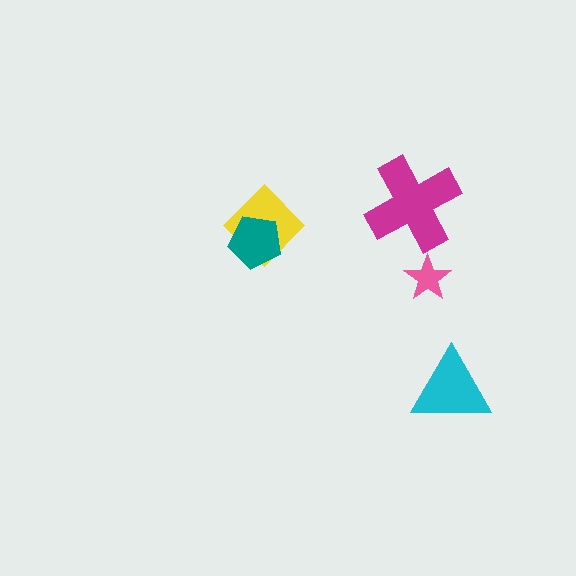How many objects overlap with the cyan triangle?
0 objects overlap with the cyan triangle.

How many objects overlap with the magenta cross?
0 objects overlap with the magenta cross.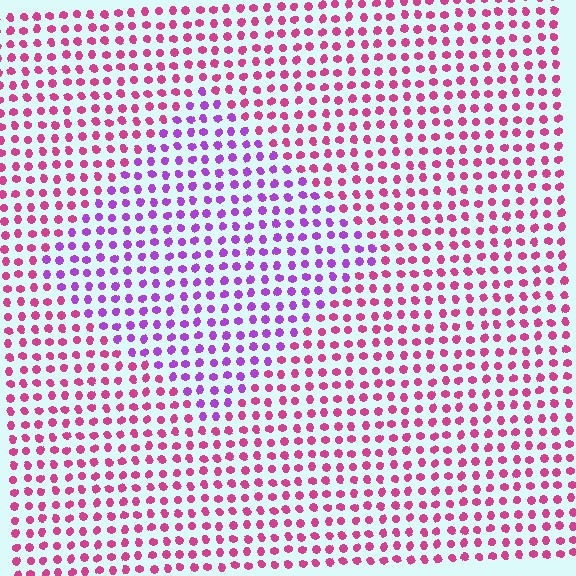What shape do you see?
I see a diamond.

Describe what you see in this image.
The image is filled with small magenta elements in a uniform arrangement. A diamond-shaped region is visible where the elements are tinted to a slightly different hue, forming a subtle color boundary.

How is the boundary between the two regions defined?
The boundary is defined purely by a slight shift in hue (about 44 degrees). Spacing, size, and orientation are identical on both sides.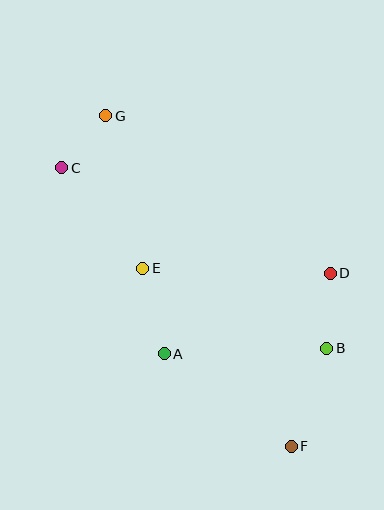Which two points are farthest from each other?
Points F and G are farthest from each other.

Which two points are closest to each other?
Points C and G are closest to each other.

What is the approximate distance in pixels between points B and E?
The distance between B and E is approximately 201 pixels.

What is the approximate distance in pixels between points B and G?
The distance between B and G is approximately 321 pixels.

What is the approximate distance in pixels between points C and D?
The distance between C and D is approximately 289 pixels.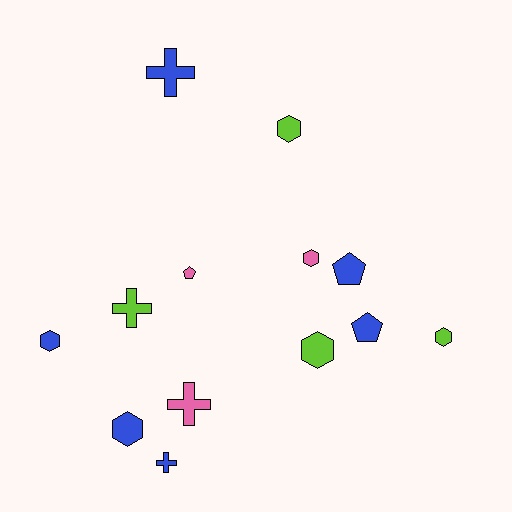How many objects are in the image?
There are 13 objects.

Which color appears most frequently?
Blue, with 6 objects.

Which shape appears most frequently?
Hexagon, with 6 objects.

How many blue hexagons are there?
There are 2 blue hexagons.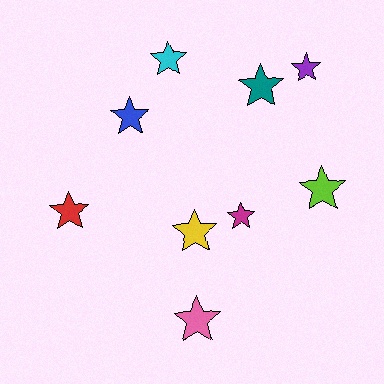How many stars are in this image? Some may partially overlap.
There are 9 stars.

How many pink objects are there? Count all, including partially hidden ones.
There is 1 pink object.